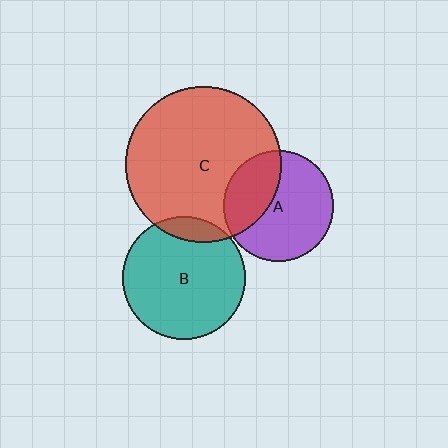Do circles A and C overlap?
Yes.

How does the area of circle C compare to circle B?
Approximately 1.6 times.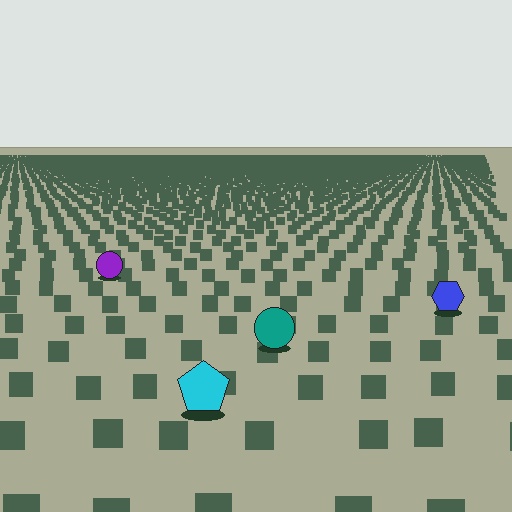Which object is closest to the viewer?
The cyan pentagon is closest. The texture marks near it are larger and more spread out.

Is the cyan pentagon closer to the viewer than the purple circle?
Yes. The cyan pentagon is closer — you can tell from the texture gradient: the ground texture is coarser near it.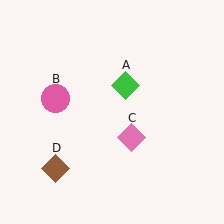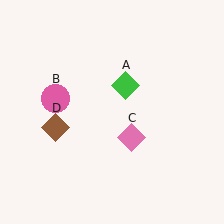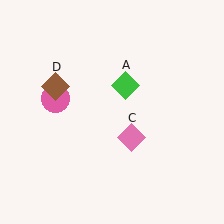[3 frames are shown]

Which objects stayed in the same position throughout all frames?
Green diamond (object A) and pink circle (object B) and pink diamond (object C) remained stationary.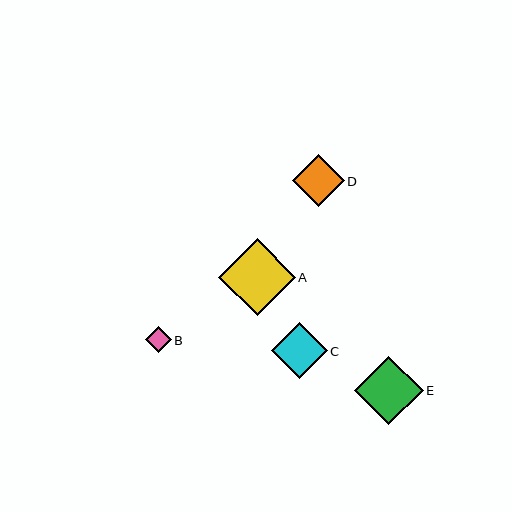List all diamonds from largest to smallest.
From largest to smallest: A, E, C, D, B.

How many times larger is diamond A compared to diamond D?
Diamond A is approximately 1.5 times the size of diamond D.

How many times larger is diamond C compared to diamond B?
Diamond C is approximately 2.2 times the size of diamond B.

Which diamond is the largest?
Diamond A is the largest with a size of approximately 77 pixels.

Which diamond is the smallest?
Diamond B is the smallest with a size of approximately 26 pixels.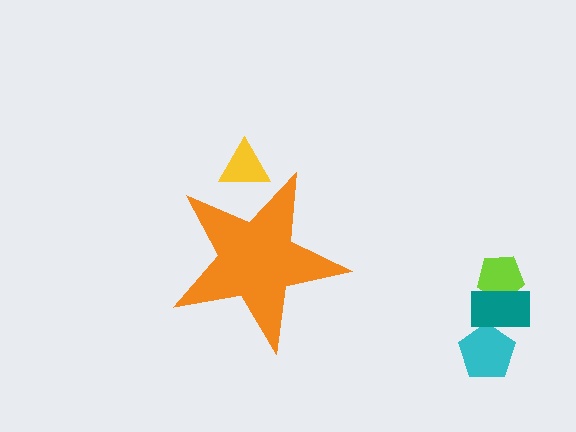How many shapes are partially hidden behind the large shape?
1 shape is partially hidden.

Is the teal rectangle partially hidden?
No, the teal rectangle is fully visible.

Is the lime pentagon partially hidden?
No, the lime pentagon is fully visible.